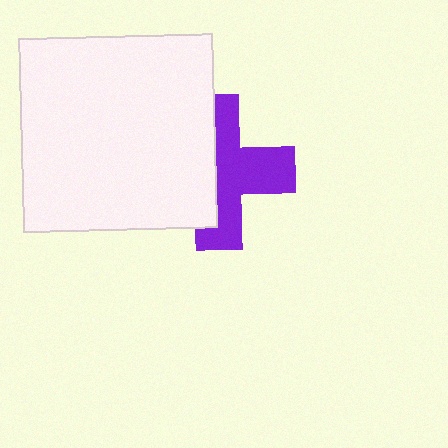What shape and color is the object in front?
The object in front is a white square.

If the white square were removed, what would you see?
You would see the complete purple cross.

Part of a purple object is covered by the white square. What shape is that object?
It is a cross.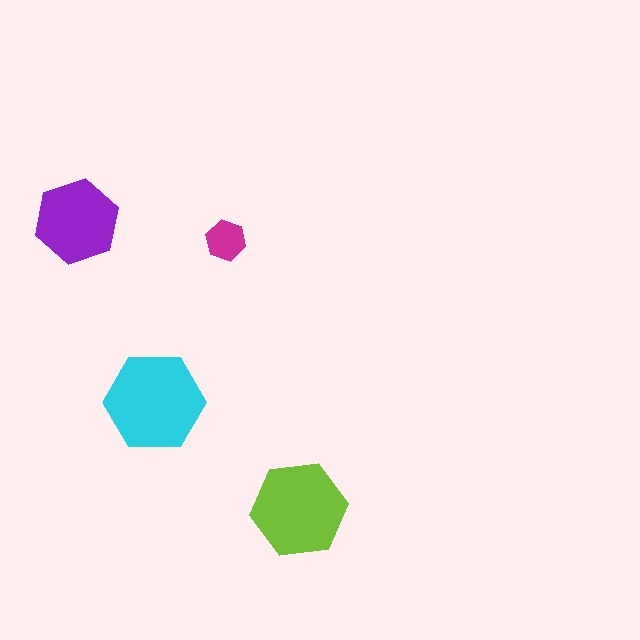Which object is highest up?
The purple hexagon is topmost.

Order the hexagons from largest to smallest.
the cyan one, the lime one, the purple one, the magenta one.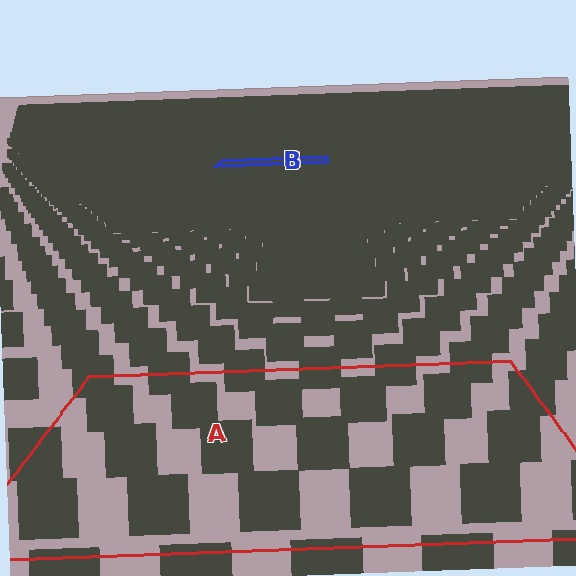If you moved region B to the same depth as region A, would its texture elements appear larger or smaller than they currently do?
They would appear larger. At a closer depth, the same texture elements are projected at a bigger on-screen size.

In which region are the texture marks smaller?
The texture marks are smaller in region B, because it is farther away.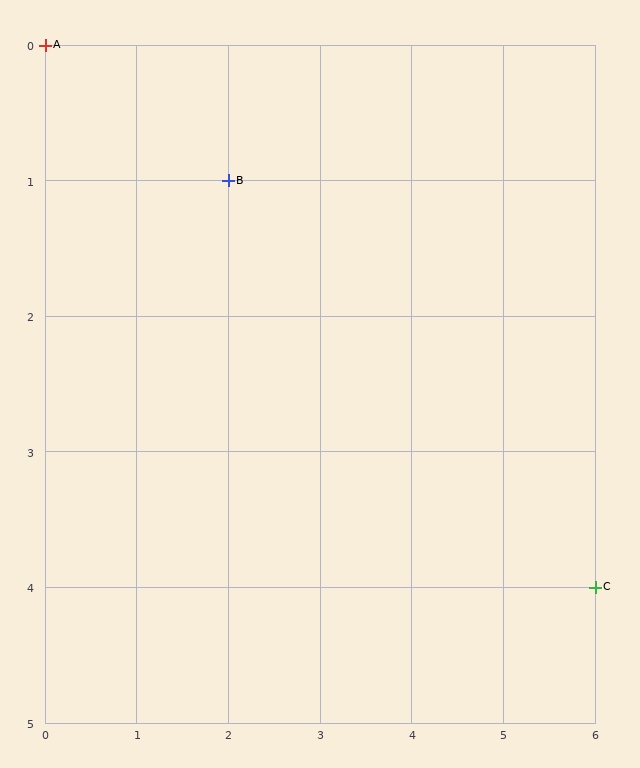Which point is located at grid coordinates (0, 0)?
Point A is at (0, 0).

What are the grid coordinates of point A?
Point A is at grid coordinates (0, 0).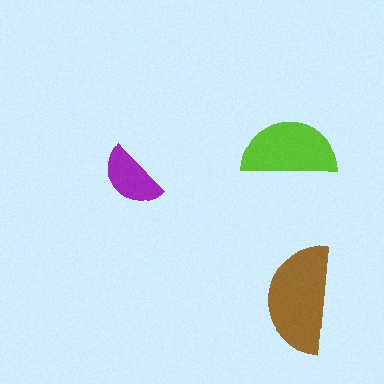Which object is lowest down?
The brown semicircle is bottommost.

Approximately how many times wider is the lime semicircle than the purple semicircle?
About 1.5 times wider.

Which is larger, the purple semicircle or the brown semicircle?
The brown one.